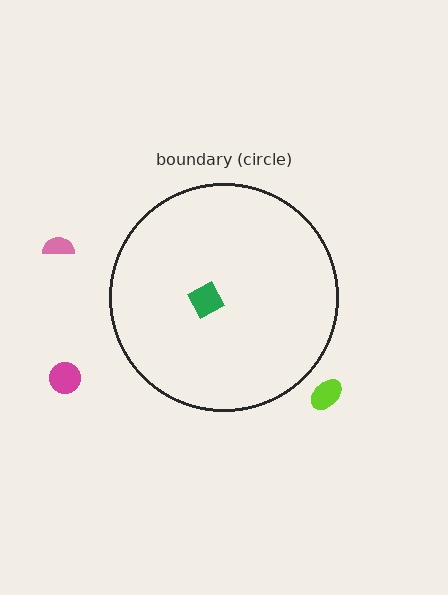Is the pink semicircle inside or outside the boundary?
Outside.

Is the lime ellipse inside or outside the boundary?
Outside.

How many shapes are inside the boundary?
1 inside, 3 outside.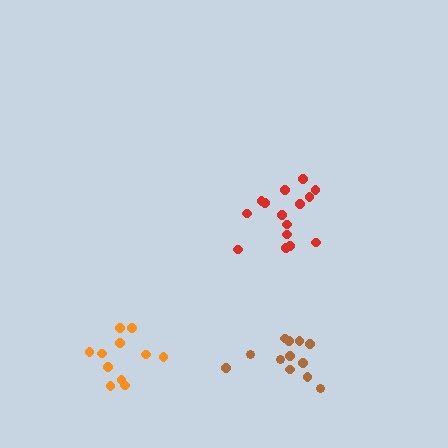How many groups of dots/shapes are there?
There are 3 groups.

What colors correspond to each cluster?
The clusters are colored: brown, orange, red.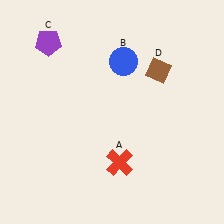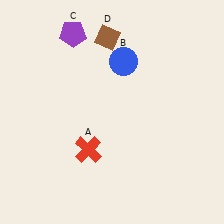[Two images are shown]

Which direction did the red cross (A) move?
The red cross (A) moved left.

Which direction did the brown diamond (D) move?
The brown diamond (D) moved left.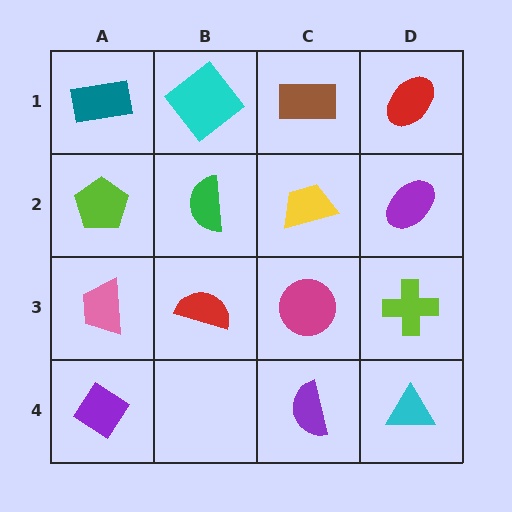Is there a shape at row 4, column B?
No, that cell is empty.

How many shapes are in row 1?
4 shapes.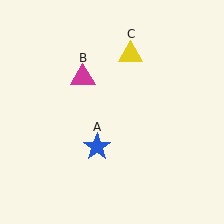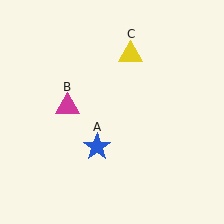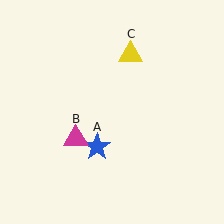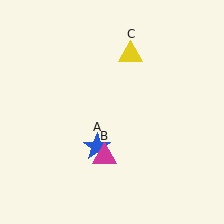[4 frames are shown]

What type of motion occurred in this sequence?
The magenta triangle (object B) rotated counterclockwise around the center of the scene.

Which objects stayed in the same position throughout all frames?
Blue star (object A) and yellow triangle (object C) remained stationary.